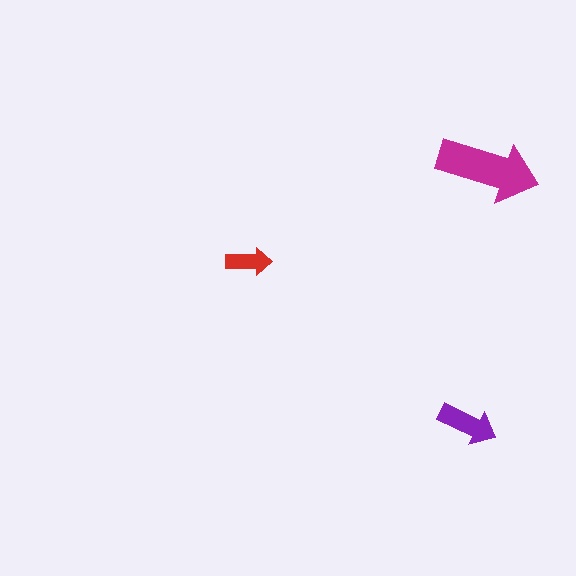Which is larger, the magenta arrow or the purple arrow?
The magenta one.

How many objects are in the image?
There are 3 objects in the image.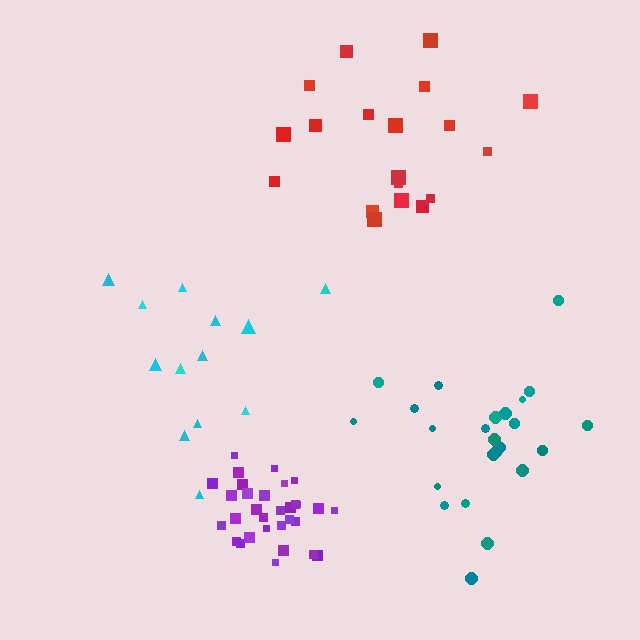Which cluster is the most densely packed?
Purple.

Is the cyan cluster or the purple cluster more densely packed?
Purple.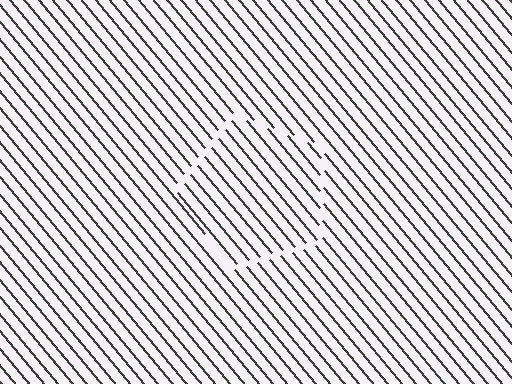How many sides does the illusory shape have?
5 sides — the line-ends trace a pentagon.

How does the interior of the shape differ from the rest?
The interior of the shape contains the same grating, shifted by half a period — the contour is defined by the phase discontinuity where line-ends from the inner and outer gratings abut.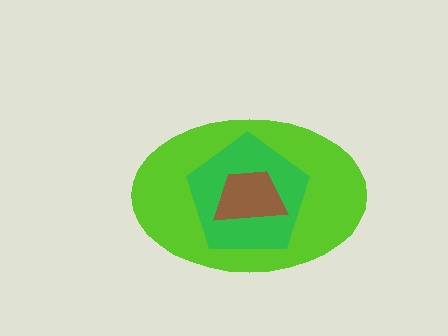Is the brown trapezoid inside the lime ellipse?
Yes.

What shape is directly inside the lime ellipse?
The green pentagon.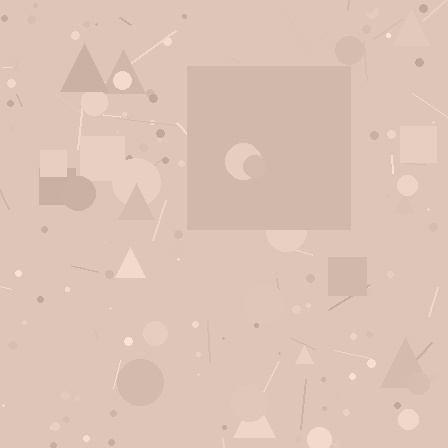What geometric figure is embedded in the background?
A square is embedded in the background.